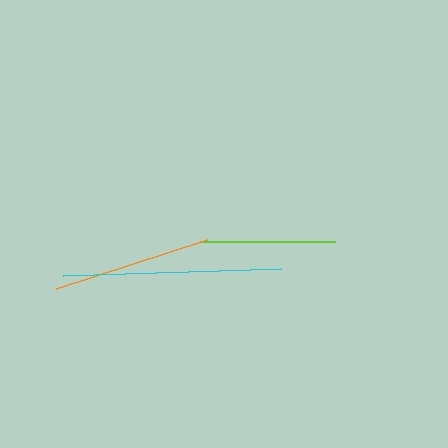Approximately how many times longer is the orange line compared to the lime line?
The orange line is approximately 1.2 times the length of the lime line.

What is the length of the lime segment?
The lime segment is approximately 135 pixels long.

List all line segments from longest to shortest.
From longest to shortest: cyan, orange, lime.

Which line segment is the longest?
The cyan line is the longest at approximately 218 pixels.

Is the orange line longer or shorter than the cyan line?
The cyan line is longer than the orange line.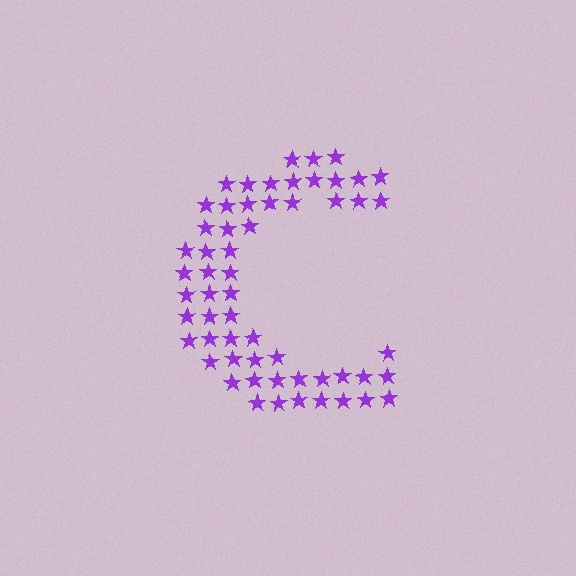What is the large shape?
The large shape is the letter C.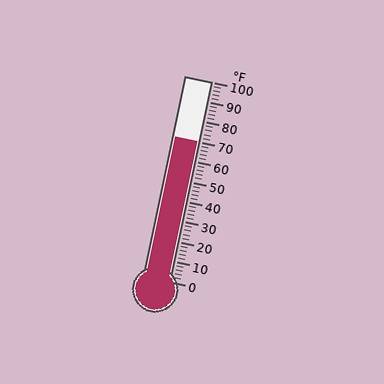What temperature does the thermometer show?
The thermometer shows approximately 70°F.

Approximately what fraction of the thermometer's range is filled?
The thermometer is filled to approximately 70% of its range.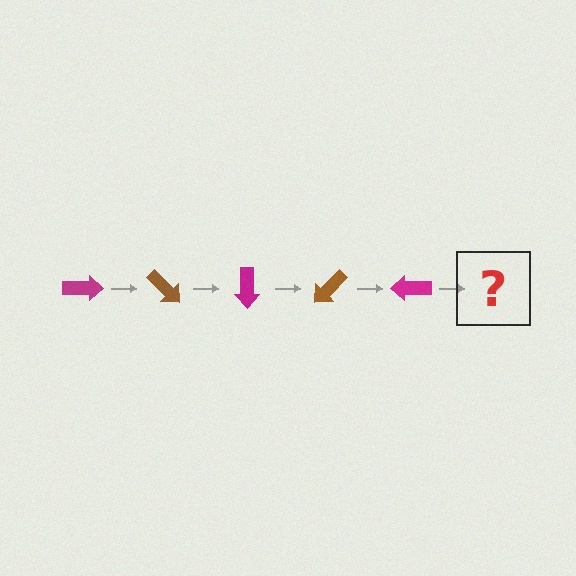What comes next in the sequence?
The next element should be a brown arrow, rotated 225 degrees from the start.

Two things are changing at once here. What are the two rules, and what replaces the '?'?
The two rules are that it rotates 45 degrees each step and the color cycles through magenta and brown. The '?' should be a brown arrow, rotated 225 degrees from the start.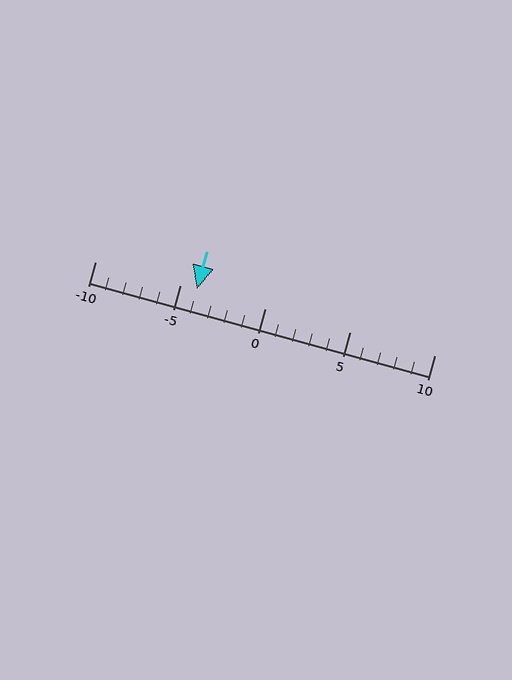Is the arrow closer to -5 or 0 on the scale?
The arrow is closer to -5.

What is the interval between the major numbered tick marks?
The major tick marks are spaced 5 units apart.